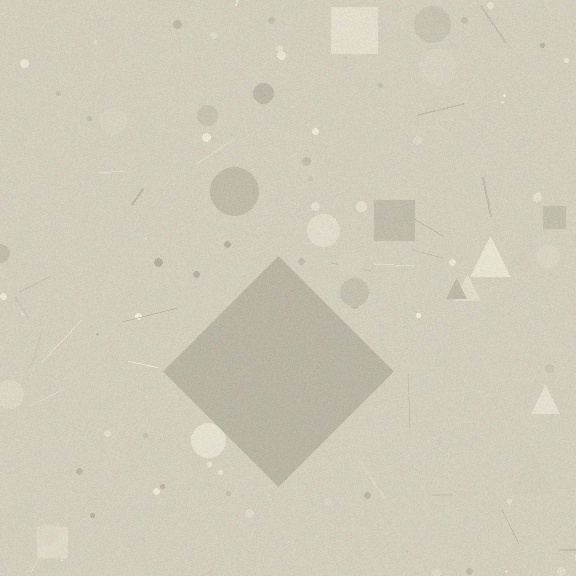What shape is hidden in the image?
A diamond is hidden in the image.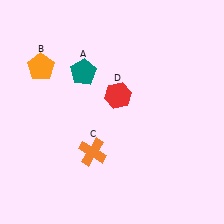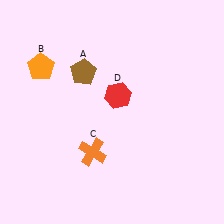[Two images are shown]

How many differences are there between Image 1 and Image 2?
There is 1 difference between the two images.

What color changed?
The pentagon (A) changed from teal in Image 1 to brown in Image 2.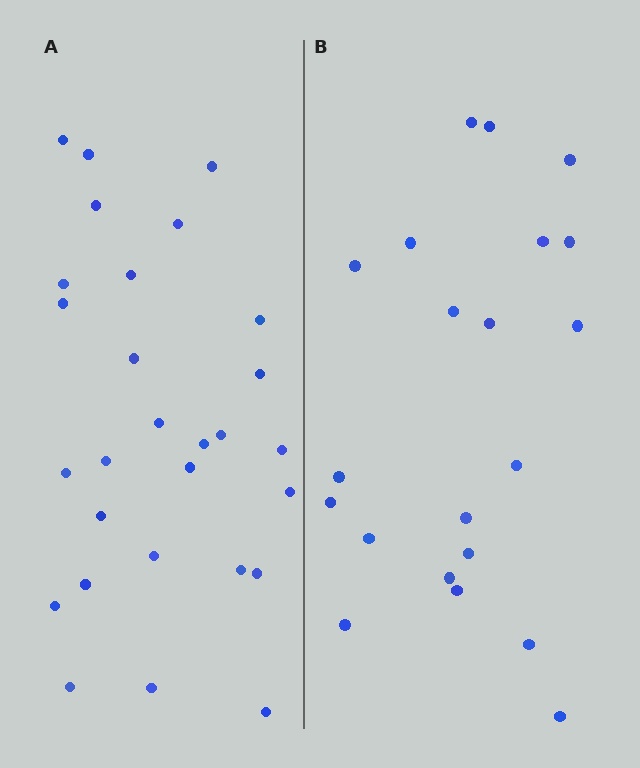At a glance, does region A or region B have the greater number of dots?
Region A (the left region) has more dots.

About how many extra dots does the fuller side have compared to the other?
Region A has roughly 8 or so more dots than region B.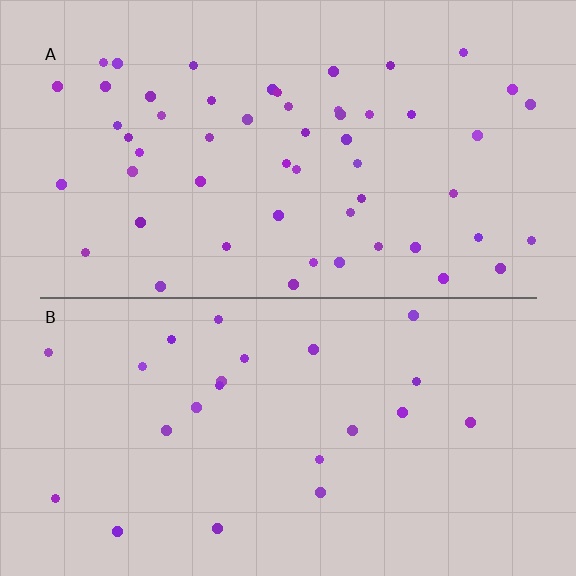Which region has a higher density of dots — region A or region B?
A (the top).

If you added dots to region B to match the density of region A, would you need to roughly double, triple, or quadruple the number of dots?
Approximately double.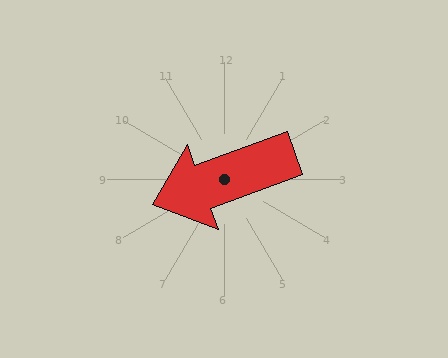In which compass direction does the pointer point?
West.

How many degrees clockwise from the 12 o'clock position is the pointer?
Approximately 250 degrees.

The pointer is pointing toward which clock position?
Roughly 8 o'clock.